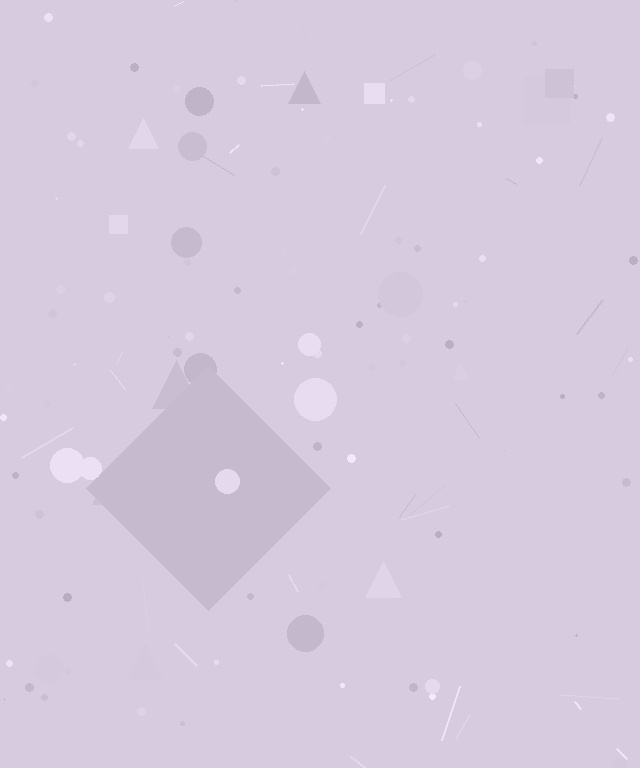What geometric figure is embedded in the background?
A diamond is embedded in the background.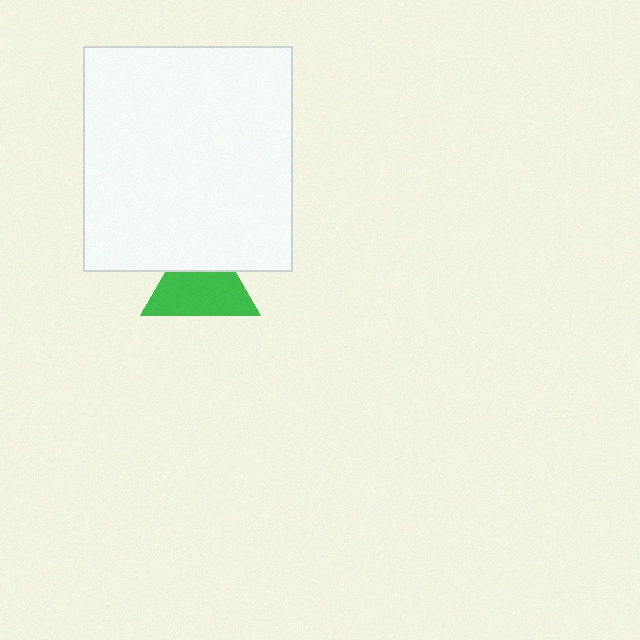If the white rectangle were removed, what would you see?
You would see the complete green triangle.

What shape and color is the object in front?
The object in front is a white rectangle.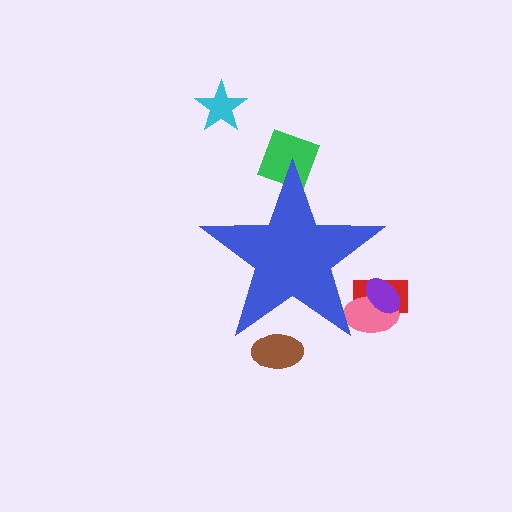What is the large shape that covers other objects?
A blue star.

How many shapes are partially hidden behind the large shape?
5 shapes are partially hidden.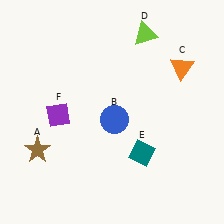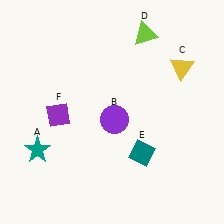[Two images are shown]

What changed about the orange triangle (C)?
In Image 1, C is orange. In Image 2, it changed to yellow.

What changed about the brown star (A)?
In Image 1, A is brown. In Image 2, it changed to teal.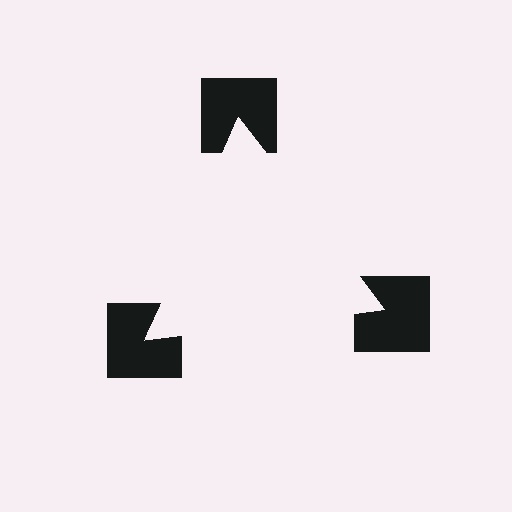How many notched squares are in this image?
There are 3 — one at each vertex of the illusory triangle.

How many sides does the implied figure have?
3 sides.